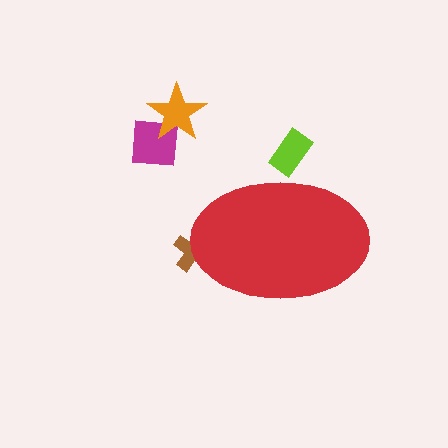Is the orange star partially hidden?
No, the orange star is fully visible.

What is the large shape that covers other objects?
A red ellipse.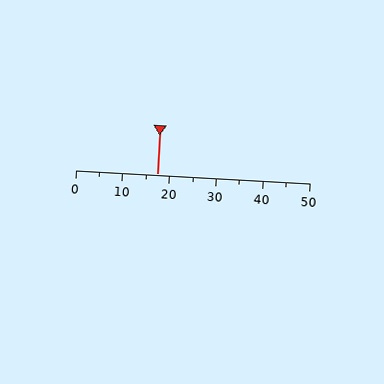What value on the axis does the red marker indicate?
The marker indicates approximately 17.5.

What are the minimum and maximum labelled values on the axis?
The axis runs from 0 to 50.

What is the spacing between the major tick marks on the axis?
The major ticks are spaced 10 apart.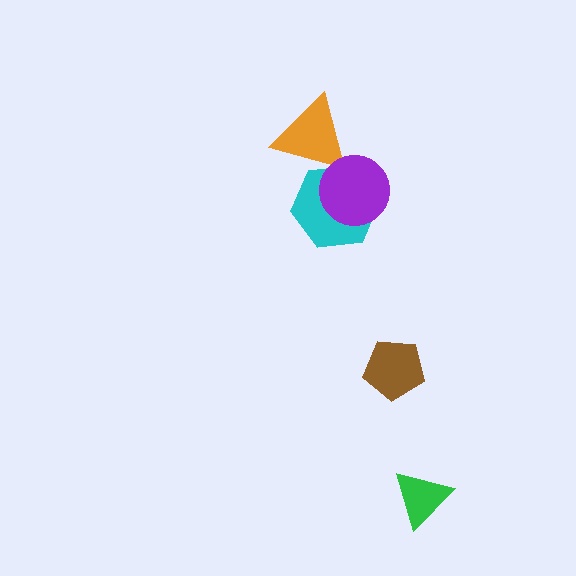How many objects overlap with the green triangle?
0 objects overlap with the green triangle.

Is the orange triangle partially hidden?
Yes, it is partially covered by another shape.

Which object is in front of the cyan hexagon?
The purple circle is in front of the cyan hexagon.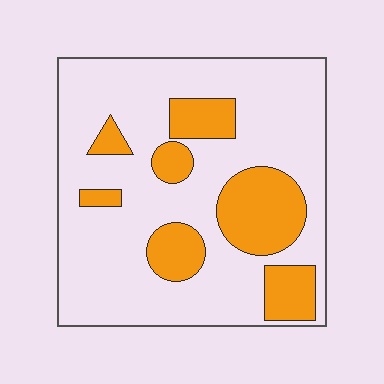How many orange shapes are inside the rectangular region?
7.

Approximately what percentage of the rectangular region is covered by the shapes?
Approximately 25%.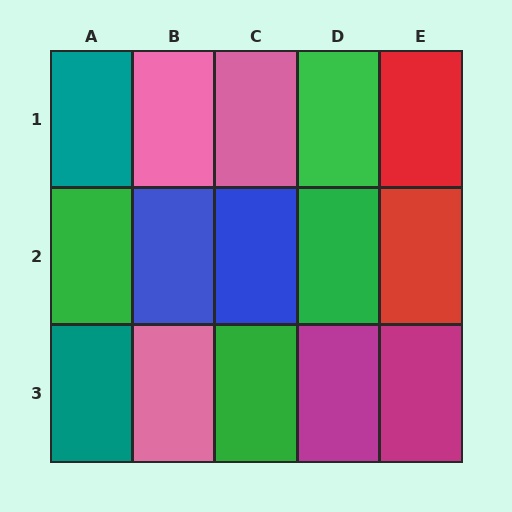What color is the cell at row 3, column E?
Magenta.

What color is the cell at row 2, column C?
Blue.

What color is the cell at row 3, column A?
Teal.